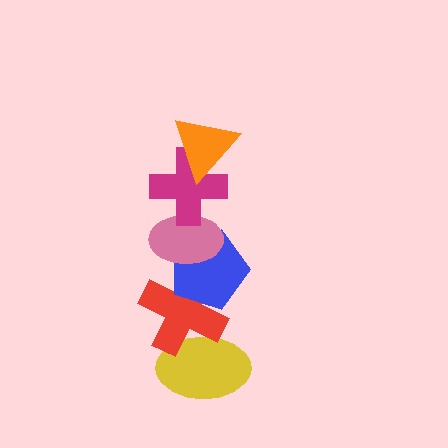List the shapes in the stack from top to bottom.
From top to bottom: the orange triangle, the magenta cross, the pink ellipse, the blue pentagon, the red cross, the yellow ellipse.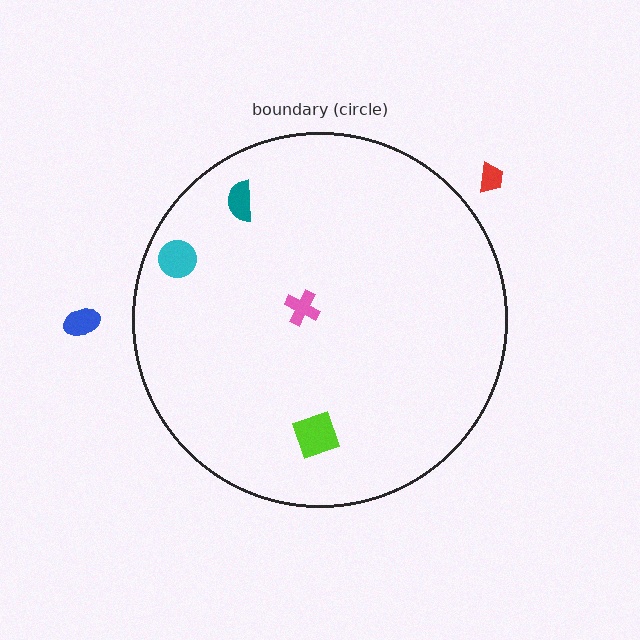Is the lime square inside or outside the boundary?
Inside.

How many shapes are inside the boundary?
4 inside, 2 outside.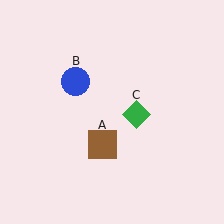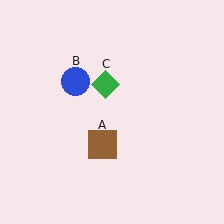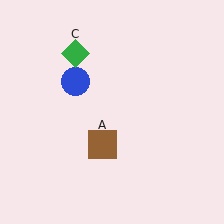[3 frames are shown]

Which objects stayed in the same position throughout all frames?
Brown square (object A) and blue circle (object B) remained stationary.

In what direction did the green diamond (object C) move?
The green diamond (object C) moved up and to the left.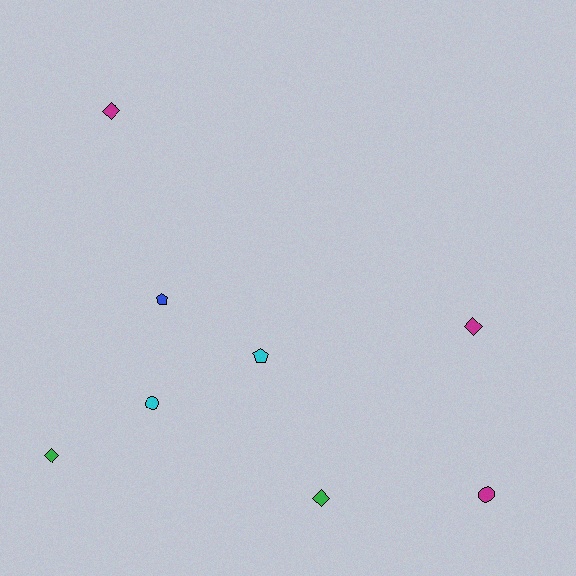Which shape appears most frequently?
Diamond, with 4 objects.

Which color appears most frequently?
Magenta, with 3 objects.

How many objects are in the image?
There are 8 objects.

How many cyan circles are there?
There is 1 cyan circle.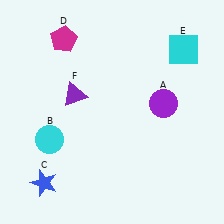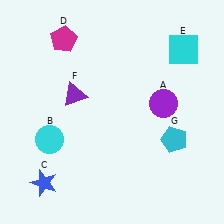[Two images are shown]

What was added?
A cyan pentagon (G) was added in Image 2.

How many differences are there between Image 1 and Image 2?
There is 1 difference between the two images.